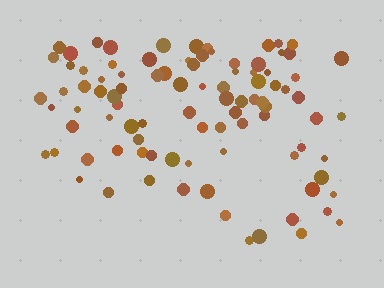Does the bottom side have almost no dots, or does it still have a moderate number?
Still a moderate number, just noticeably fewer than the top.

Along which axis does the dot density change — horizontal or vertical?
Vertical.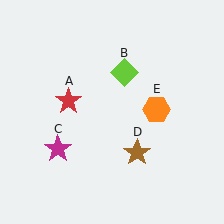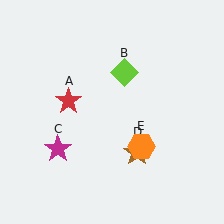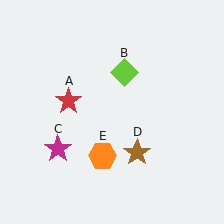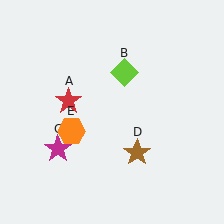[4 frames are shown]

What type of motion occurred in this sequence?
The orange hexagon (object E) rotated clockwise around the center of the scene.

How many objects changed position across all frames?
1 object changed position: orange hexagon (object E).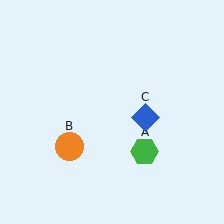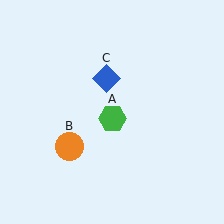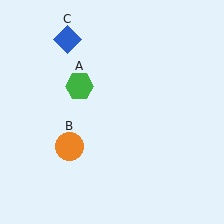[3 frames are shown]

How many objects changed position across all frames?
2 objects changed position: green hexagon (object A), blue diamond (object C).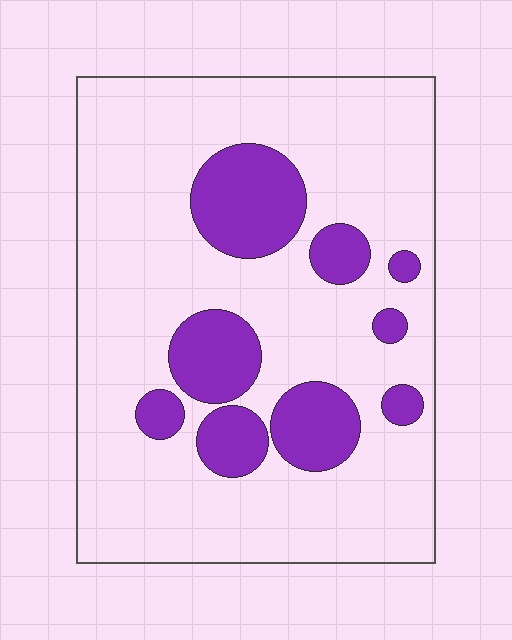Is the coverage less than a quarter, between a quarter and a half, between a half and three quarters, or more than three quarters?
Less than a quarter.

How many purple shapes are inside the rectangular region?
9.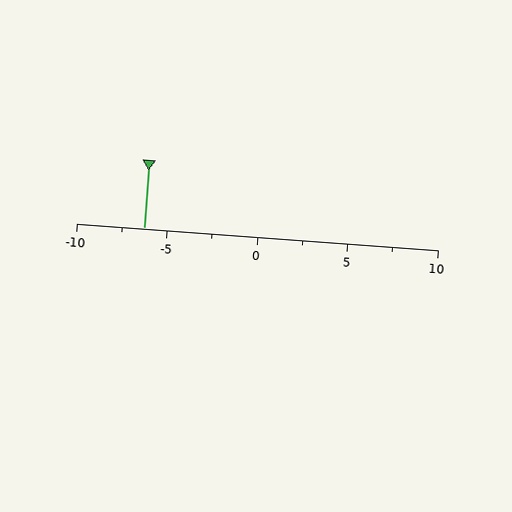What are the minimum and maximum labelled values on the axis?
The axis runs from -10 to 10.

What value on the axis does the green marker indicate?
The marker indicates approximately -6.2.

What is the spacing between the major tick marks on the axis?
The major ticks are spaced 5 apart.